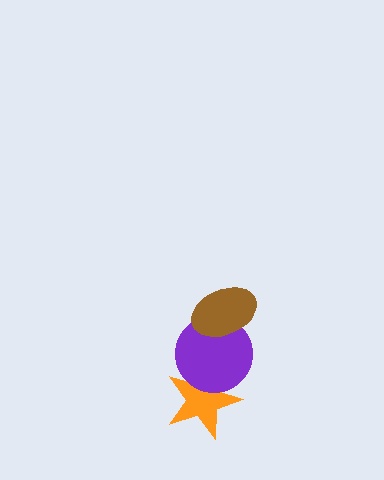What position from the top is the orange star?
The orange star is 3rd from the top.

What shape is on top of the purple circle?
The brown ellipse is on top of the purple circle.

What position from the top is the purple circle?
The purple circle is 2nd from the top.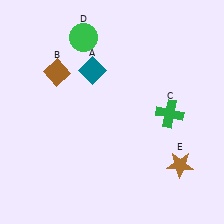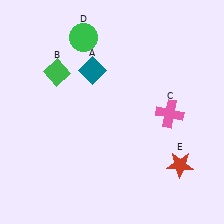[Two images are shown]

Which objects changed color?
B changed from brown to green. C changed from green to pink. E changed from brown to red.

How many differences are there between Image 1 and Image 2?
There are 3 differences between the two images.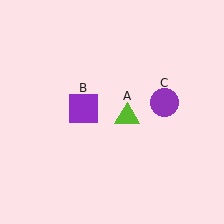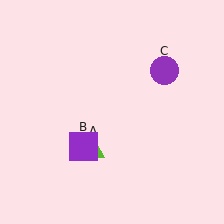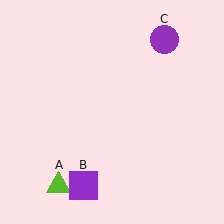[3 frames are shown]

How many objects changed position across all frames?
3 objects changed position: lime triangle (object A), purple square (object B), purple circle (object C).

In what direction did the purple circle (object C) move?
The purple circle (object C) moved up.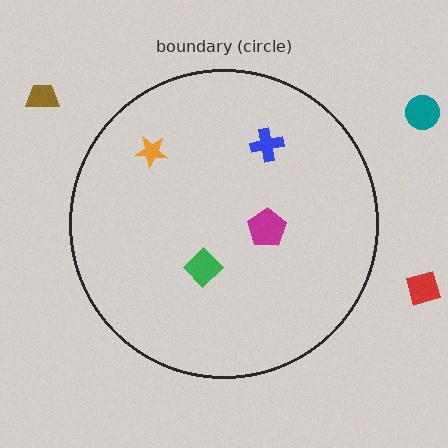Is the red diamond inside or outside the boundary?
Outside.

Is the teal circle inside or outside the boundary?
Outside.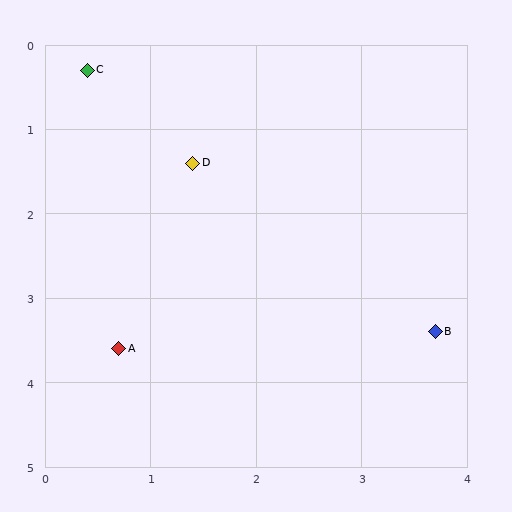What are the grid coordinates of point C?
Point C is at approximately (0.4, 0.3).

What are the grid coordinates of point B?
Point B is at approximately (3.7, 3.4).